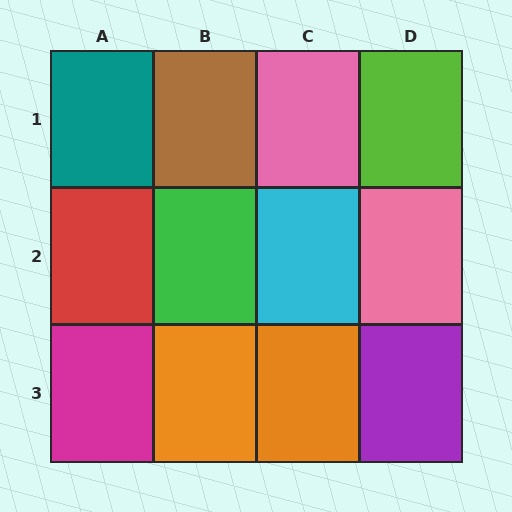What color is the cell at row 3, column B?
Orange.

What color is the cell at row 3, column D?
Purple.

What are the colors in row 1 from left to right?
Teal, brown, pink, lime.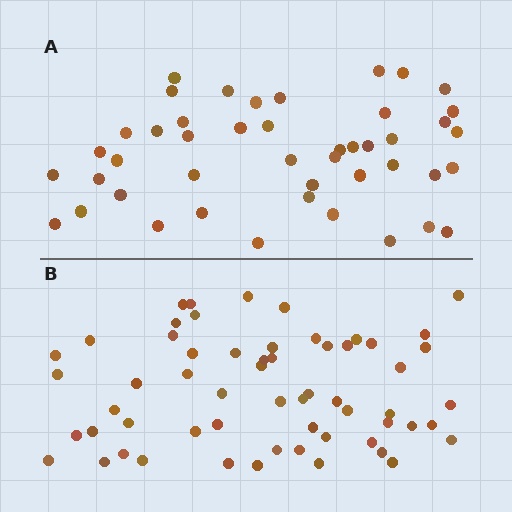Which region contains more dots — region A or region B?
Region B (the bottom region) has more dots.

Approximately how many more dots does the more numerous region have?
Region B has approximately 15 more dots than region A.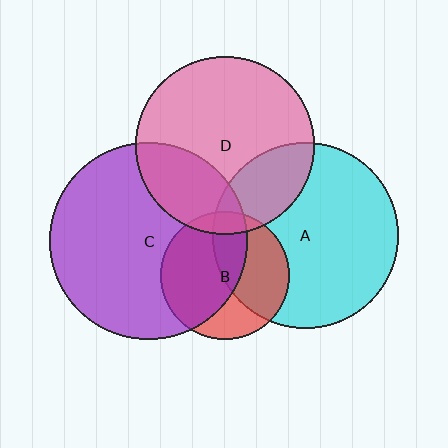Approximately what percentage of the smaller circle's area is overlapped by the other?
Approximately 25%.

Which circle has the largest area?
Circle C (purple).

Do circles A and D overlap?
Yes.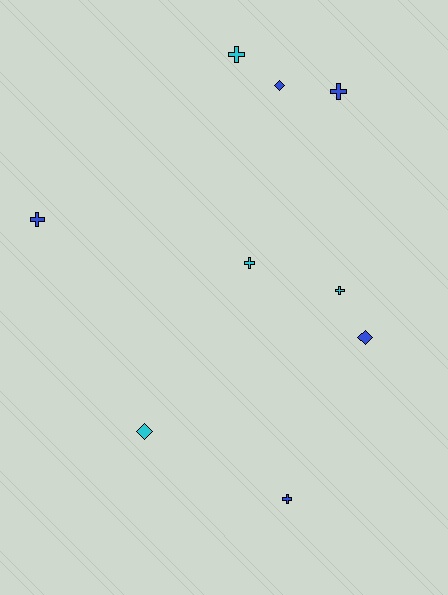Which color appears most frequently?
Blue, with 5 objects.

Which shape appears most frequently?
Cross, with 6 objects.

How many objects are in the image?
There are 9 objects.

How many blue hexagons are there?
There are no blue hexagons.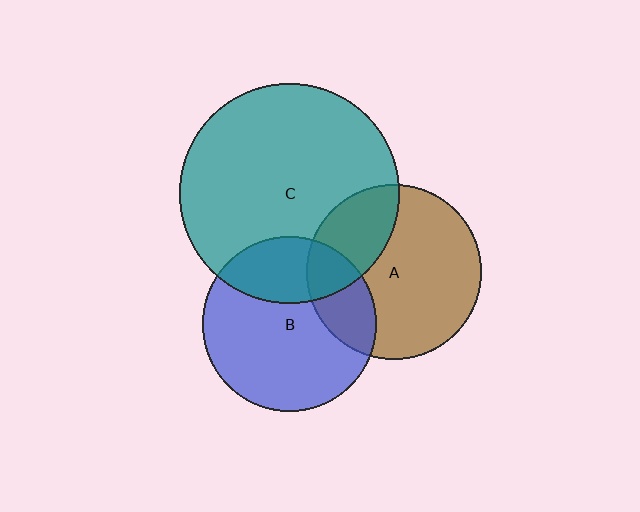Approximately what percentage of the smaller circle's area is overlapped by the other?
Approximately 20%.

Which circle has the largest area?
Circle C (teal).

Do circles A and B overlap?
Yes.